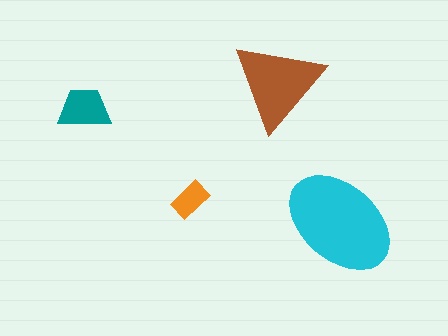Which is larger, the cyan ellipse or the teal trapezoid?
The cyan ellipse.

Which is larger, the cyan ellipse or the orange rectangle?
The cyan ellipse.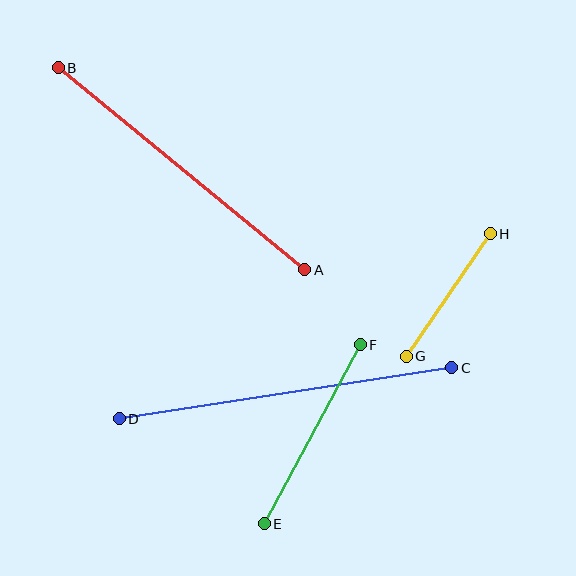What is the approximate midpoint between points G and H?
The midpoint is at approximately (448, 295) pixels.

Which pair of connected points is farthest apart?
Points C and D are farthest apart.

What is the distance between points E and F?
The distance is approximately 203 pixels.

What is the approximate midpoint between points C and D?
The midpoint is at approximately (286, 393) pixels.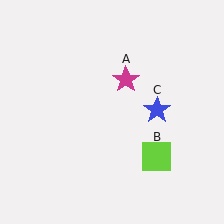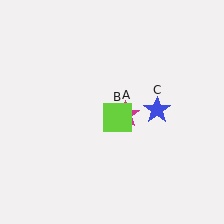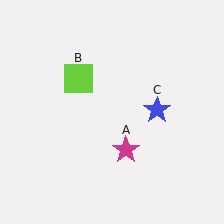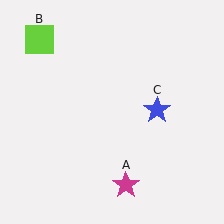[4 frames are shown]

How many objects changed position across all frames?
2 objects changed position: magenta star (object A), lime square (object B).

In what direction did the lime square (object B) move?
The lime square (object B) moved up and to the left.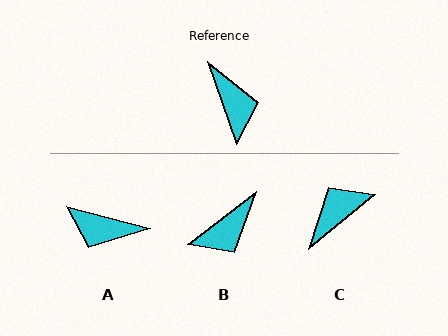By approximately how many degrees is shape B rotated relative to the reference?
Approximately 72 degrees clockwise.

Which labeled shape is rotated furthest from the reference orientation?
A, about 124 degrees away.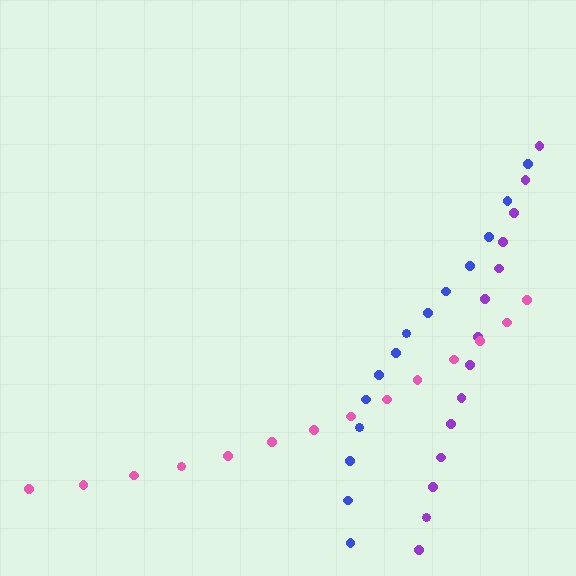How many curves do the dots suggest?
There are 3 distinct paths.